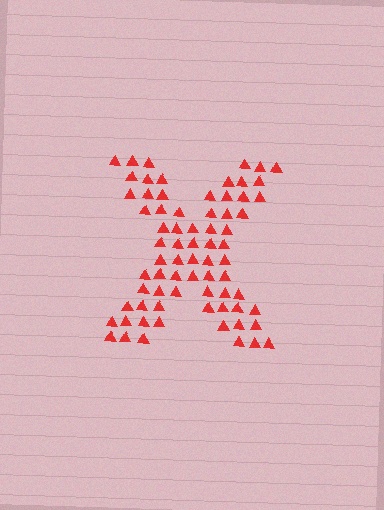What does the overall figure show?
The overall figure shows the letter X.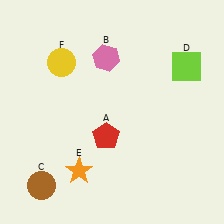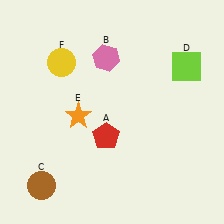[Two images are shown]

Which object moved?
The orange star (E) moved up.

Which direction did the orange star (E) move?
The orange star (E) moved up.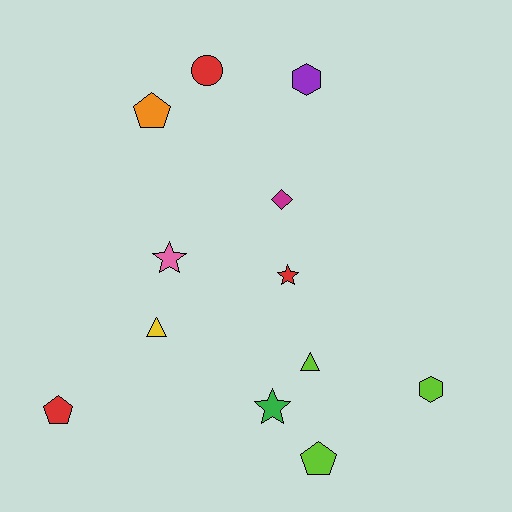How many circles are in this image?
There is 1 circle.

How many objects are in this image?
There are 12 objects.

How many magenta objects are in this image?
There is 1 magenta object.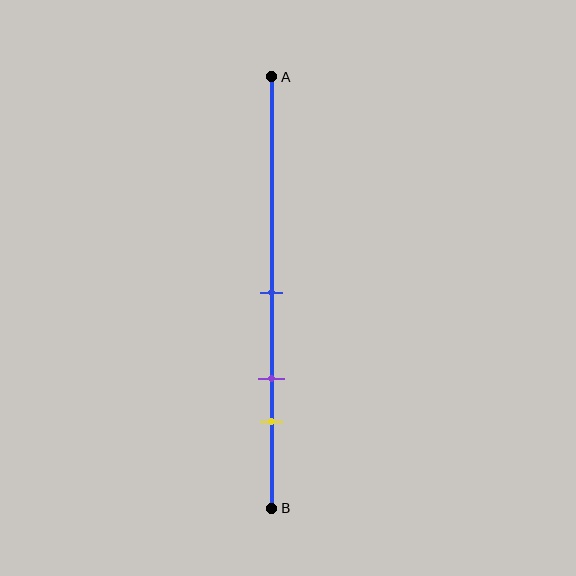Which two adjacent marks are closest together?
The purple and yellow marks are the closest adjacent pair.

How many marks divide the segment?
There are 3 marks dividing the segment.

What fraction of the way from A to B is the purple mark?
The purple mark is approximately 70% (0.7) of the way from A to B.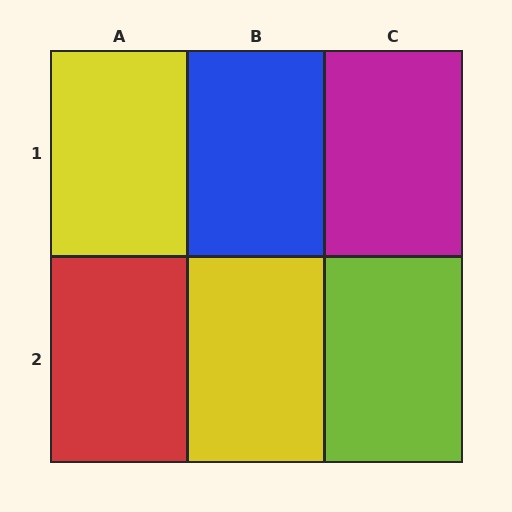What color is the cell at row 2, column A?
Red.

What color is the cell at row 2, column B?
Yellow.